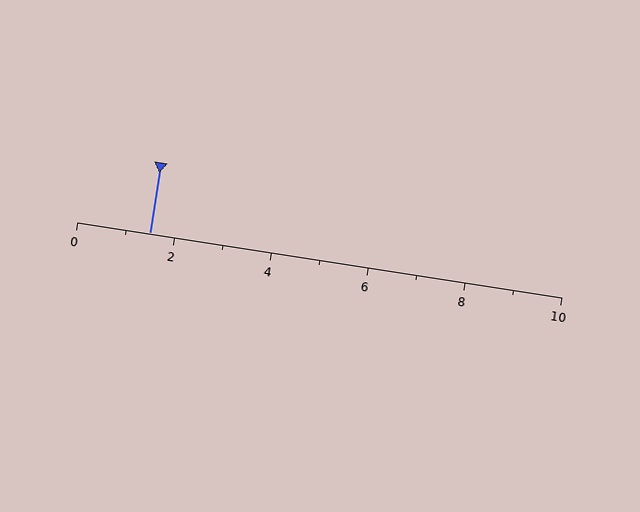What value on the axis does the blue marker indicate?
The marker indicates approximately 1.5.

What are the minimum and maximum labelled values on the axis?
The axis runs from 0 to 10.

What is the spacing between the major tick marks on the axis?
The major ticks are spaced 2 apart.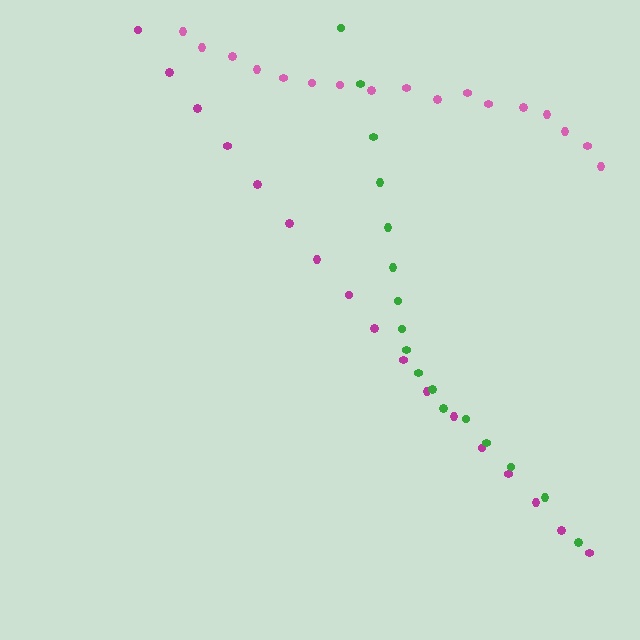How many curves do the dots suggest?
There are 3 distinct paths.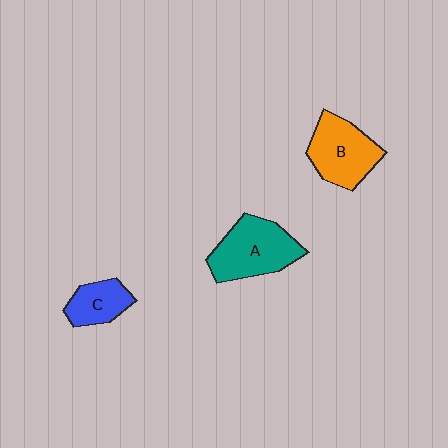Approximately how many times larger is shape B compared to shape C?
Approximately 1.6 times.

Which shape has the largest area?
Shape A (teal).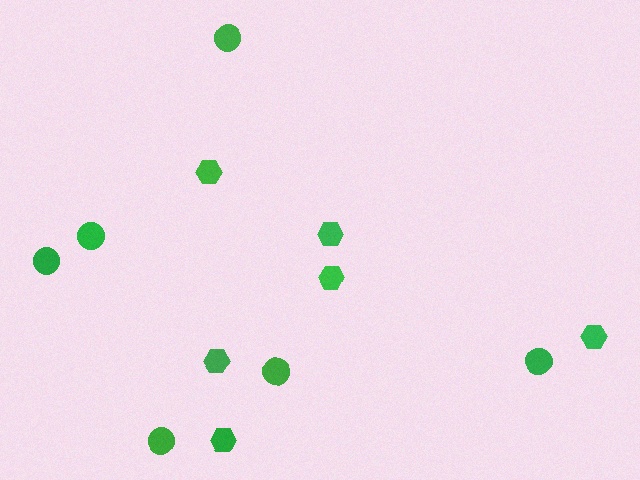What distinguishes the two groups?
There are 2 groups: one group of circles (6) and one group of hexagons (6).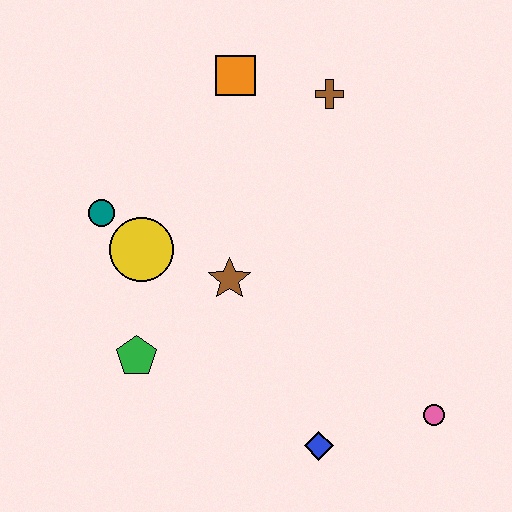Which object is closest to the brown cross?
The orange square is closest to the brown cross.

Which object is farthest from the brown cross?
The blue diamond is farthest from the brown cross.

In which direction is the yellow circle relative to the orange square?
The yellow circle is below the orange square.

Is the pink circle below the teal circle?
Yes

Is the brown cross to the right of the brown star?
Yes